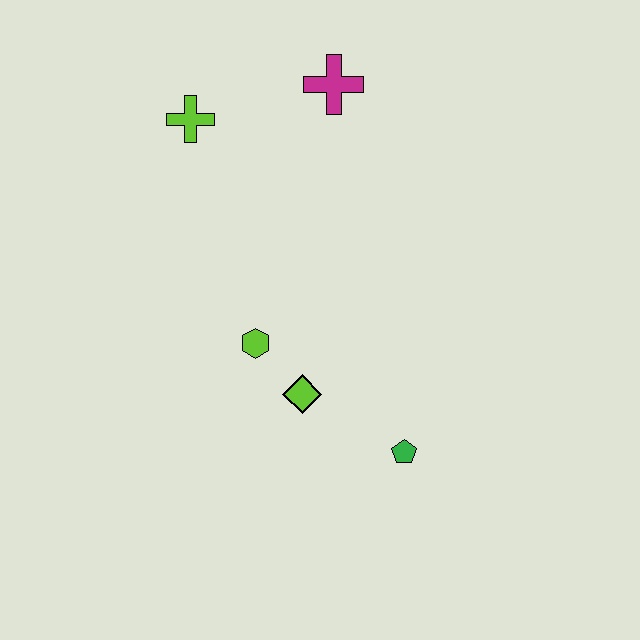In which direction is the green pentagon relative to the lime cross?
The green pentagon is below the lime cross.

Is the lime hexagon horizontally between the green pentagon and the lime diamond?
No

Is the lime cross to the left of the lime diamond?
Yes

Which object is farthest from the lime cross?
The green pentagon is farthest from the lime cross.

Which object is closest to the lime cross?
The magenta cross is closest to the lime cross.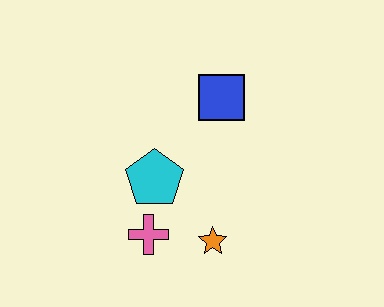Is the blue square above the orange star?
Yes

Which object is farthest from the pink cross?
The blue square is farthest from the pink cross.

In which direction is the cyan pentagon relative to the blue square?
The cyan pentagon is below the blue square.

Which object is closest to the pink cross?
The cyan pentagon is closest to the pink cross.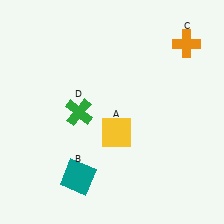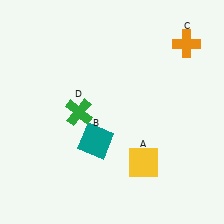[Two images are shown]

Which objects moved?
The objects that moved are: the yellow square (A), the teal square (B).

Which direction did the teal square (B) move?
The teal square (B) moved up.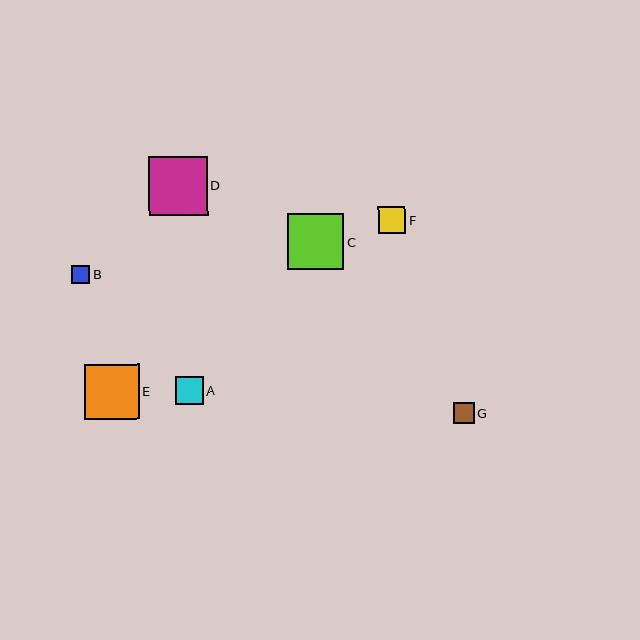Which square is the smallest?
Square B is the smallest with a size of approximately 18 pixels.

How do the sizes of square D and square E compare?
Square D and square E are approximately the same size.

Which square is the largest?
Square D is the largest with a size of approximately 59 pixels.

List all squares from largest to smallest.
From largest to smallest: D, C, E, A, F, G, B.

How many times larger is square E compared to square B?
Square E is approximately 3.0 times the size of square B.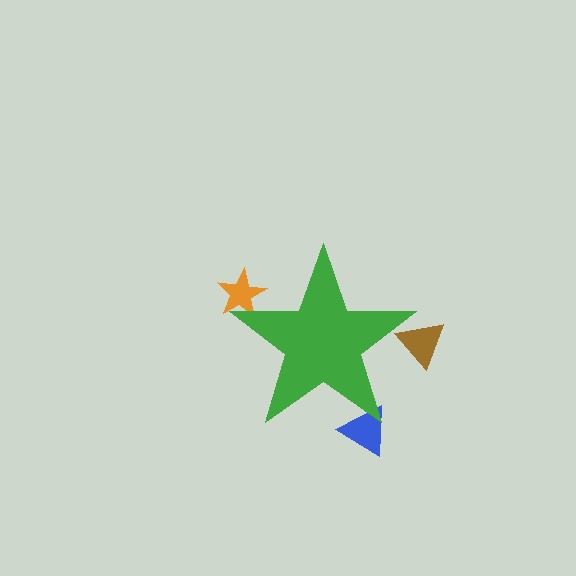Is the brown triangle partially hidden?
Yes, the brown triangle is partially hidden behind the green star.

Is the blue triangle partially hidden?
Yes, the blue triangle is partially hidden behind the green star.